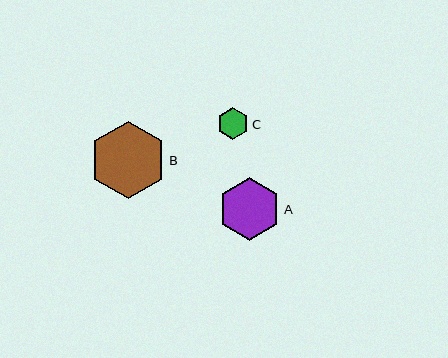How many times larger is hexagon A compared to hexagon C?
Hexagon A is approximately 2.0 times the size of hexagon C.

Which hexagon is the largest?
Hexagon B is the largest with a size of approximately 77 pixels.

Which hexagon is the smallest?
Hexagon C is the smallest with a size of approximately 31 pixels.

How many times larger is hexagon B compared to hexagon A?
Hexagon B is approximately 1.2 times the size of hexagon A.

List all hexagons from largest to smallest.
From largest to smallest: B, A, C.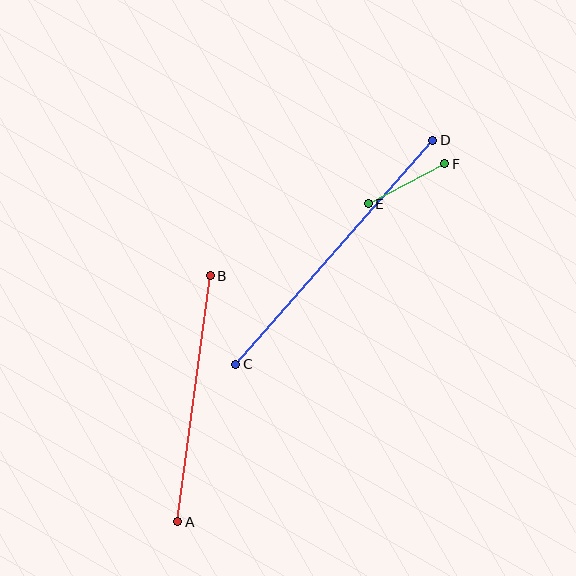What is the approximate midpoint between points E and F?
The midpoint is at approximately (407, 184) pixels.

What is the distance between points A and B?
The distance is approximately 248 pixels.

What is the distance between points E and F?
The distance is approximately 87 pixels.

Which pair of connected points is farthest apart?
Points C and D are farthest apart.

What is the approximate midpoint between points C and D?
The midpoint is at approximately (334, 252) pixels.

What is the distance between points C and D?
The distance is approximately 298 pixels.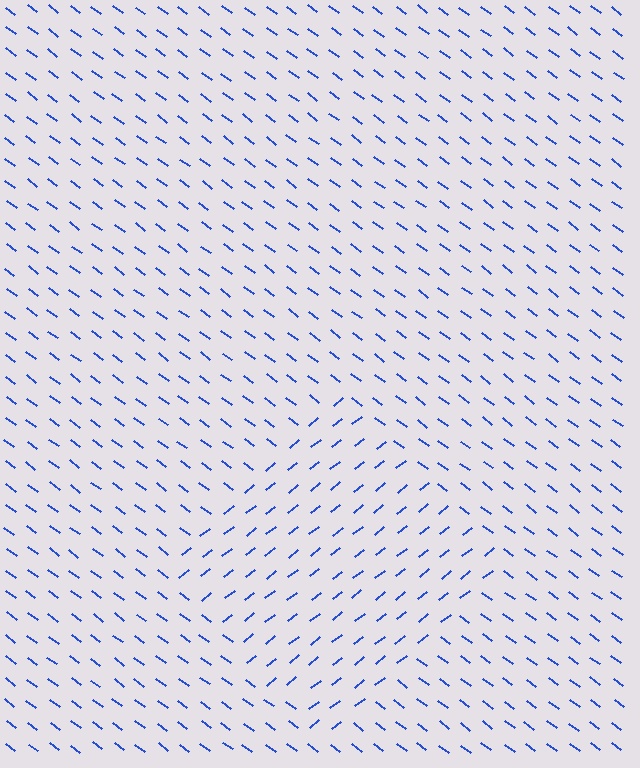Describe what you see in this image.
The image is filled with small blue line segments. A diamond region in the image has lines oriented differently from the surrounding lines, creating a visible texture boundary.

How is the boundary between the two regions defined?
The boundary is defined purely by a change in line orientation (approximately 75 degrees difference). All lines are the same color and thickness.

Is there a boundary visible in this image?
Yes, there is a texture boundary formed by a change in line orientation.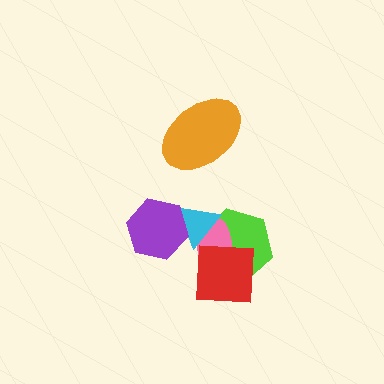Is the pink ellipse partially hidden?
Yes, it is partially covered by another shape.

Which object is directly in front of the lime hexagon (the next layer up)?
The pink ellipse is directly in front of the lime hexagon.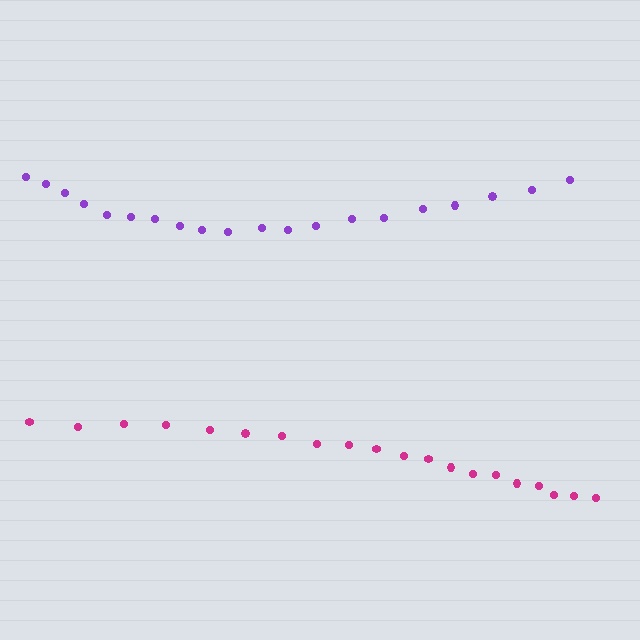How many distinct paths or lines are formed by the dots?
There are 2 distinct paths.